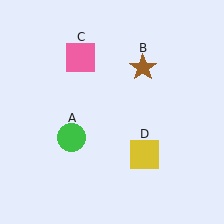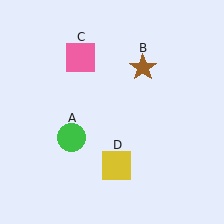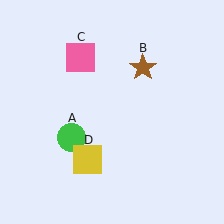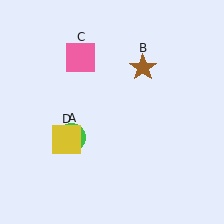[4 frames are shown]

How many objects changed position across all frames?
1 object changed position: yellow square (object D).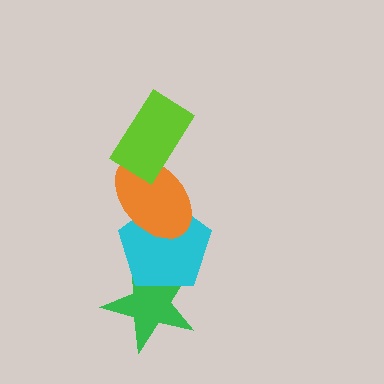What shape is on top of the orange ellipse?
The lime rectangle is on top of the orange ellipse.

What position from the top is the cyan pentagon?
The cyan pentagon is 3rd from the top.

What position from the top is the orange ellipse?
The orange ellipse is 2nd from the top.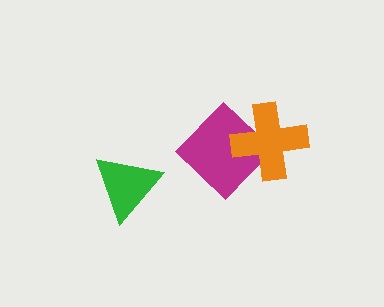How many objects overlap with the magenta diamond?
1 object overlaps with the magenta diamond.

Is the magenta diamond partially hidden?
Yes, it is partially covered by another shape.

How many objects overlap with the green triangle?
0 objects overlap with the green triangle.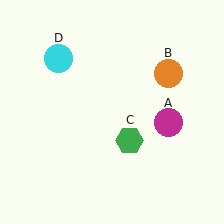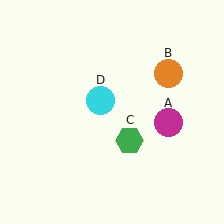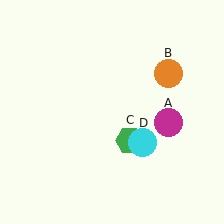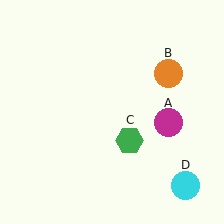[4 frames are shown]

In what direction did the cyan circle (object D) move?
The cyan circle (object D) moved down and to the right.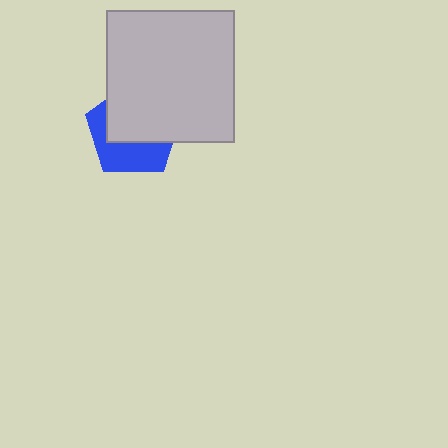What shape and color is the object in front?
The object in front is a light gray rectangle.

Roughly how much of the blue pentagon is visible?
A small part of it is visible (roughly 41%).